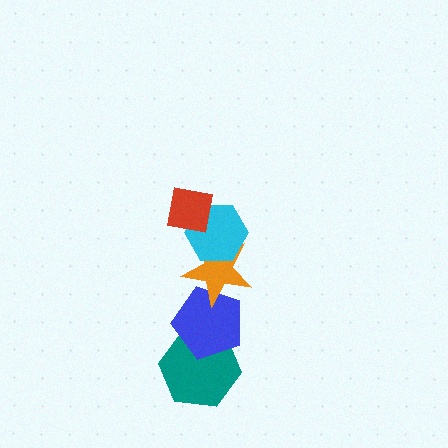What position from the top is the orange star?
The orange star is 3rd from the top.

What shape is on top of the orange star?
The cyan hexagon is on top of the orange star.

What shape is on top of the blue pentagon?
The orange star is on top of the blue pentagon.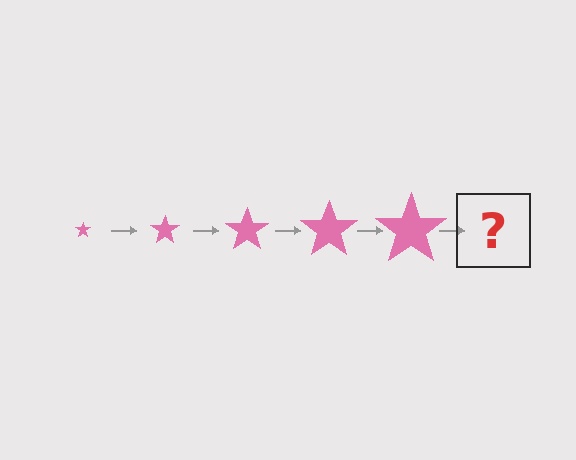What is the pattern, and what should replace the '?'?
The pattern is that the star gets progressively larger each step. The '?' should be a pink star, larger than the previous one.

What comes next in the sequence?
The next element should be a pink star, larger than the previous one.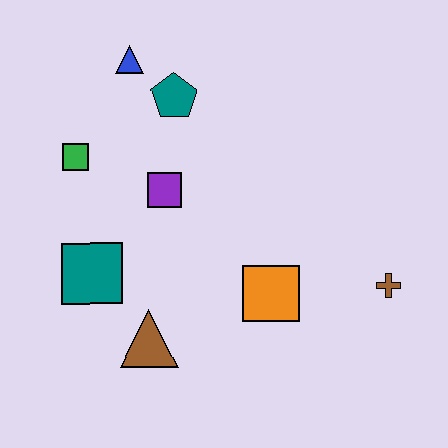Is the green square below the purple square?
No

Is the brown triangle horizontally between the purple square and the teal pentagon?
No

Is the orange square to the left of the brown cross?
Yes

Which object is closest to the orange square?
The brown cross is closest to the orange square.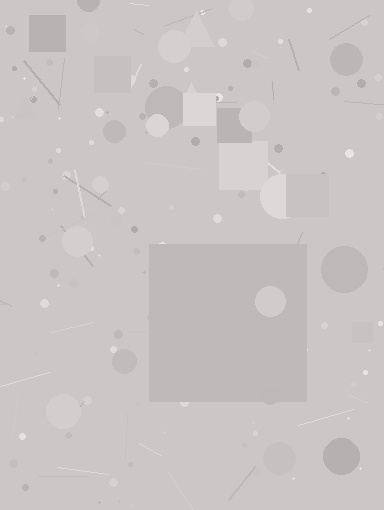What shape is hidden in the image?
A square is hidden in the image.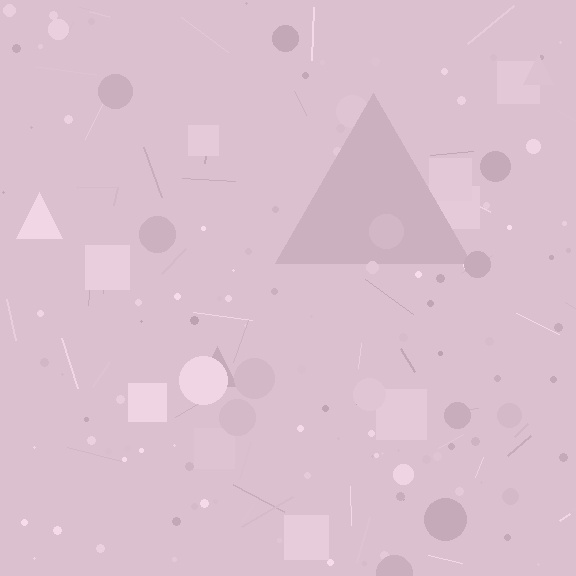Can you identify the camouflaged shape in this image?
The camouflaged shape is a triangle.